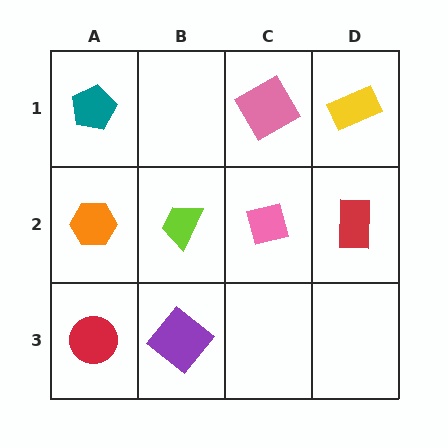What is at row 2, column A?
An orange hexagon.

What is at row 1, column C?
A pink square.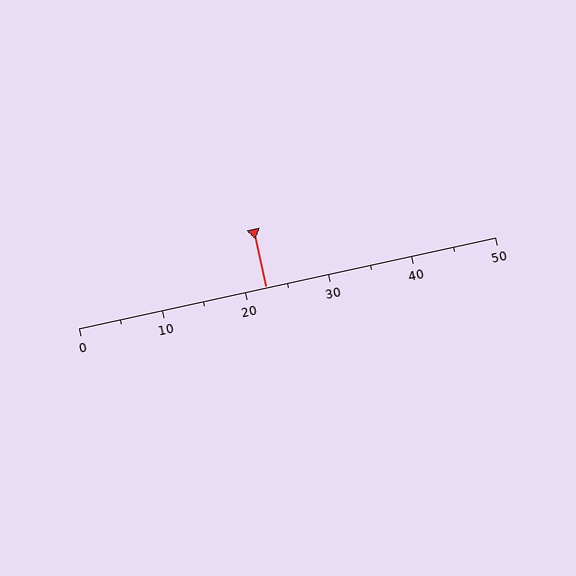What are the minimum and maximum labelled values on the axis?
The axis runs from 0 to 50.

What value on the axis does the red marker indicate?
The marker indicates approximately 22.5.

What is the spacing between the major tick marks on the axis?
The major ticks are spaced 10 apart.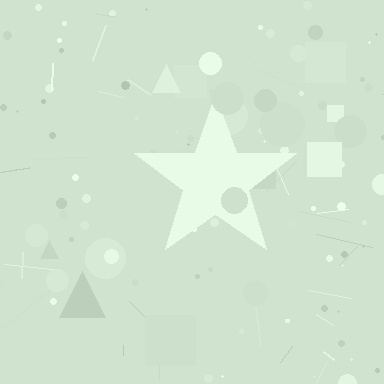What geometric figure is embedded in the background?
A star is embedded in the background.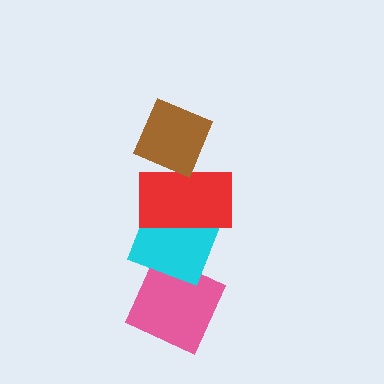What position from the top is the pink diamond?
The pink diamond is 4th from the top.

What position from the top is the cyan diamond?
The cyan diamond is 3rd from the top.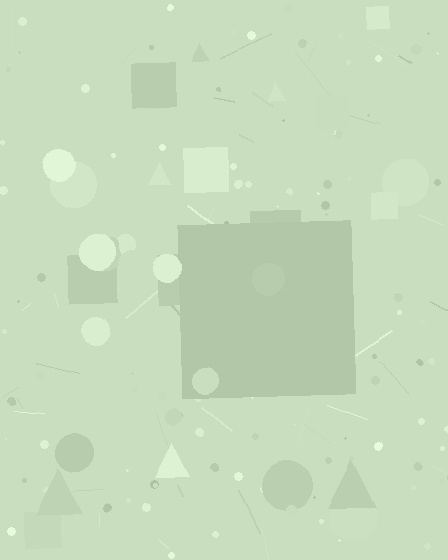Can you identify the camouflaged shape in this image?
The camouflaged shape is a square.